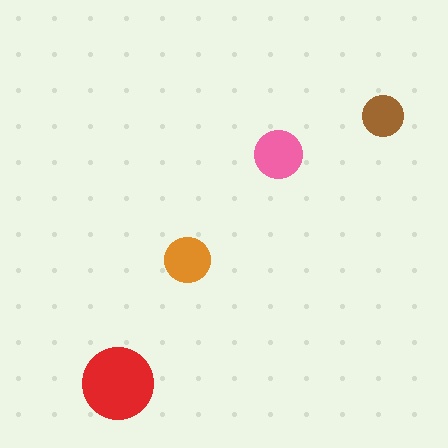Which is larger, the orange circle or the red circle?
The red one.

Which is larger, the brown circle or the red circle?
The red one.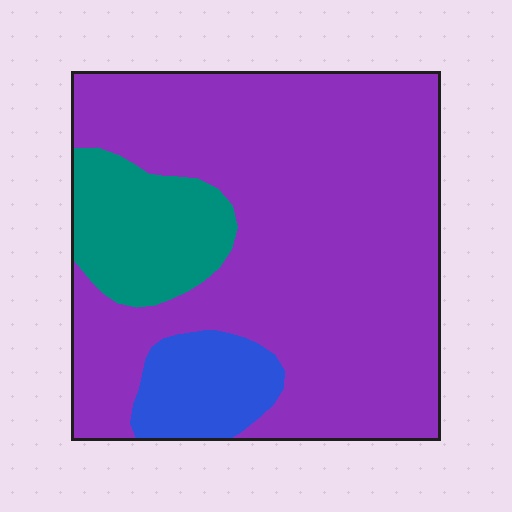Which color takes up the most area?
Purple, at roughly 75%.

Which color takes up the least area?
Blue, at roughly 10%.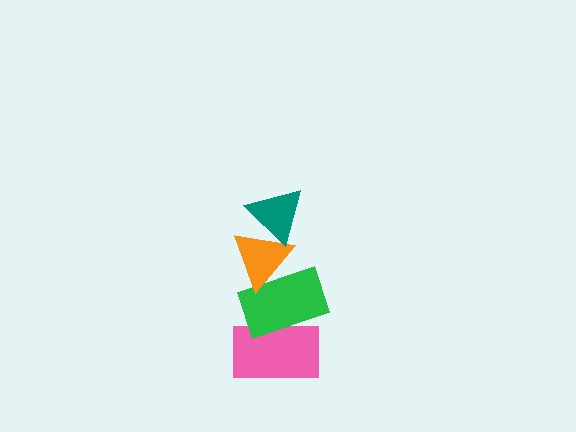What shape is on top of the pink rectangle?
The green rectangle is on top of the pink rectangle.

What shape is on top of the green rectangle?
The orange triangle is on top of the green rectangle.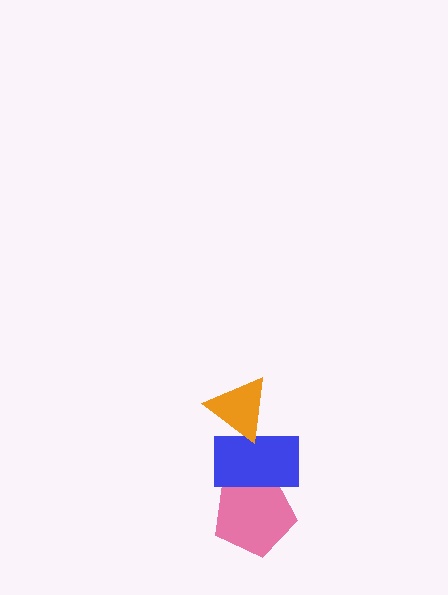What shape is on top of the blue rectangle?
The orange triangle is on top of the blue rectangle.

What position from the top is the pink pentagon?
The pink pentagon is 3rd from the top.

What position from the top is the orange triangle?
The orange triangle is 1st from the top.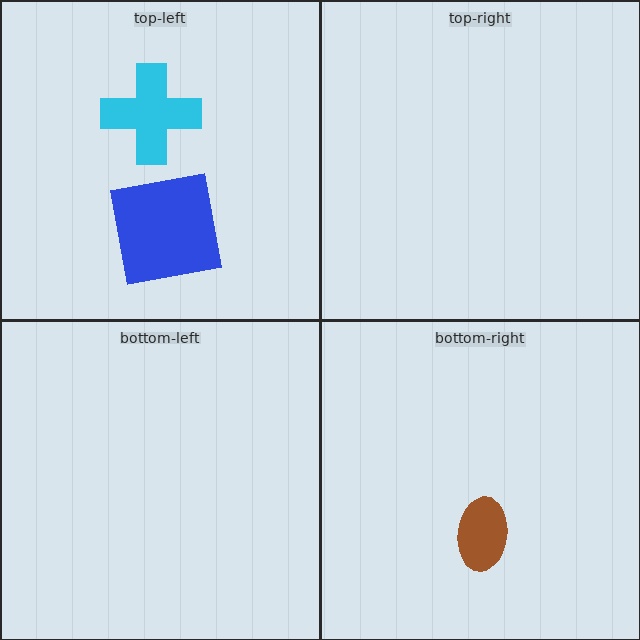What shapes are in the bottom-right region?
The brown ellipse.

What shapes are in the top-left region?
The cyan cross, the blue square.